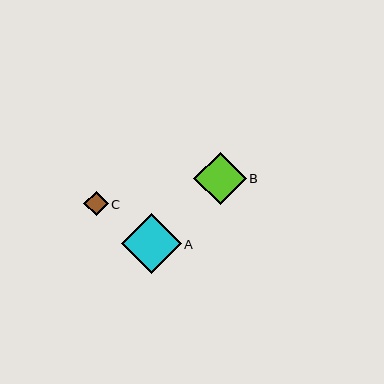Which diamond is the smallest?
Diamond C is the smallest with a size of approximately 25 pixels.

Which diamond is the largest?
Diamond A is the largest with a size of approximately 60 pixels.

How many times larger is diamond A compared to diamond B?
Diamond A is approximately 1.1 times the size of diamond B.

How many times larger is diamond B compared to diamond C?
Diamond B is approximately 2.1 times the size of diamond C.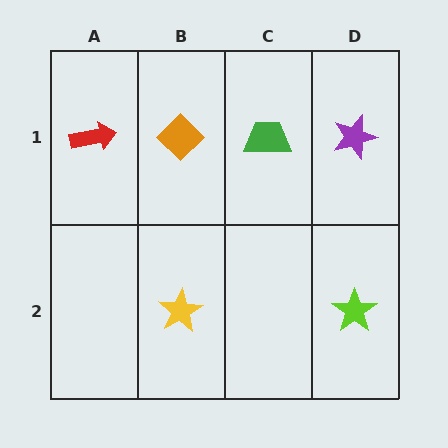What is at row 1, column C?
A green trapezoid.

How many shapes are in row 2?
2 shapes.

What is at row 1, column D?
A purple star.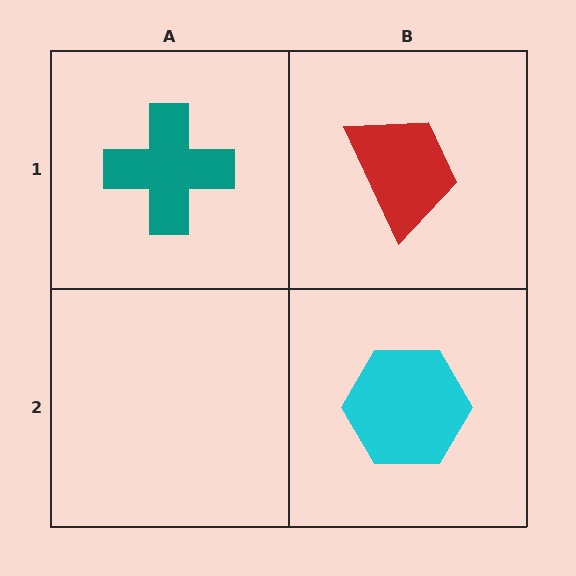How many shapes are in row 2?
1 shape.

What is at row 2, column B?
A cyan hexagon.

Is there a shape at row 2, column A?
No, that cell is empty.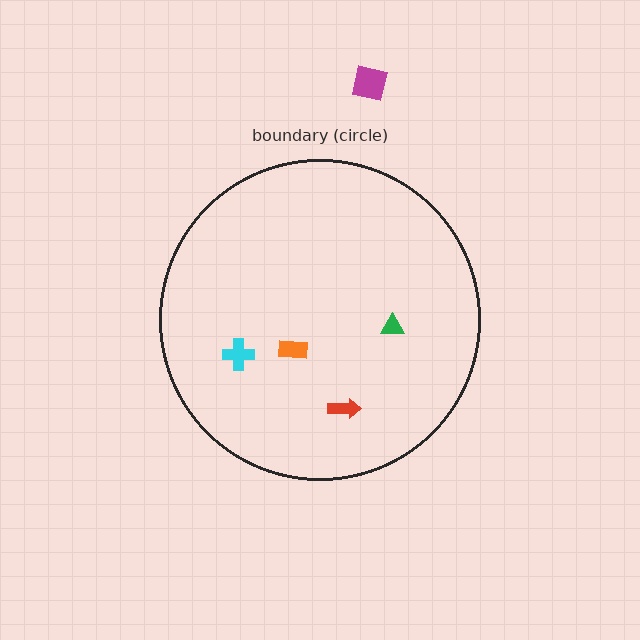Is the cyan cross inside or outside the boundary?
Inside.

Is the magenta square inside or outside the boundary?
Outside.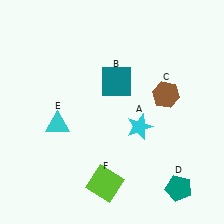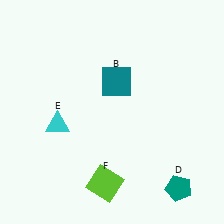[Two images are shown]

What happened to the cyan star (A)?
The cyan star (A) was removed in Image 2. It was in the bottom-right area of Image 1.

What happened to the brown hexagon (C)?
The brown hexagon (C) was removed in Image 2. It was in the top-right area of Image 1.